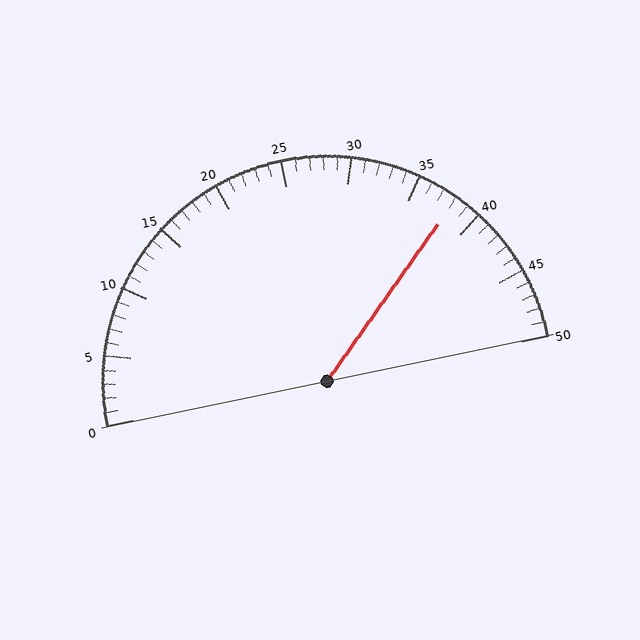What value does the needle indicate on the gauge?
The needle indicates approximately 38.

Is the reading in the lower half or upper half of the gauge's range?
The reading is in the upper half of the range (0 to 50).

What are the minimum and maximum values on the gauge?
The gauge ranges from 0 to 50.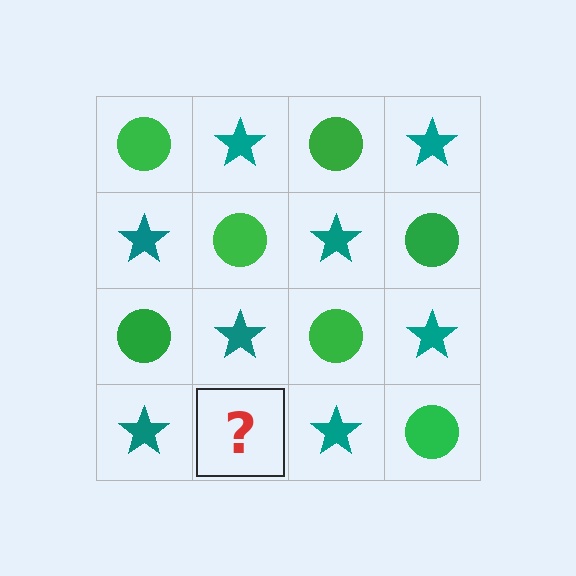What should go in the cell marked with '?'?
The missing cell should contain a green circle.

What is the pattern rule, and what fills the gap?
The rule is that it alternates green circle and teal star in a checkerboard pattern. The gap should be filled with a green circle.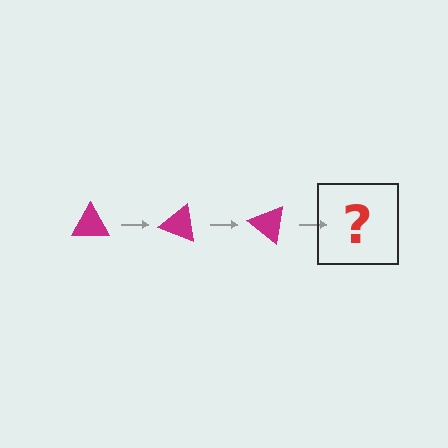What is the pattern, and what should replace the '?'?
The pattern is that the triangle rotates 20 degrees each step. The '?' should be a magenta triangle rotated 60 degrees.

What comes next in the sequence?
The next element should be a magenta triangle rotated 60 degrees.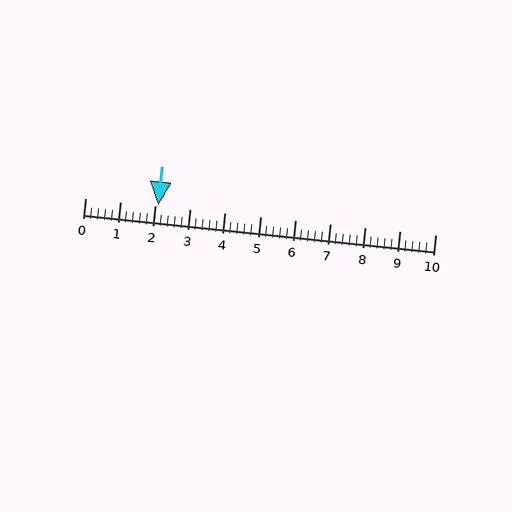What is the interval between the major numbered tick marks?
The major tick marks are spaced 1 units apart.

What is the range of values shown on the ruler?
The ruler shows values from 0 to 10.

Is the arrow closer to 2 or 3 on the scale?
The arrow is closer to 2.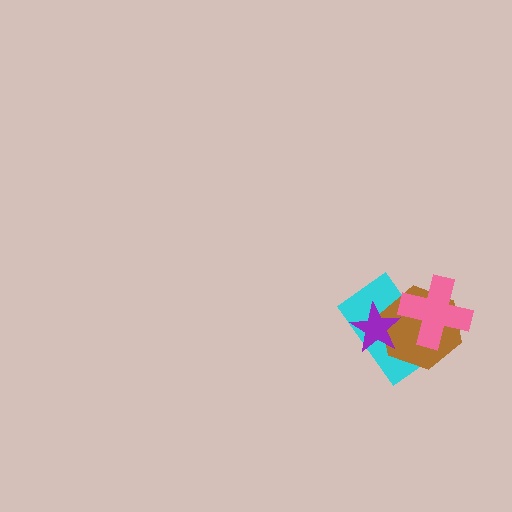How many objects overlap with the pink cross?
2 objects overlap with the pink cross.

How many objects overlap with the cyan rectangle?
3 objects overlap with the cyan rectangle.